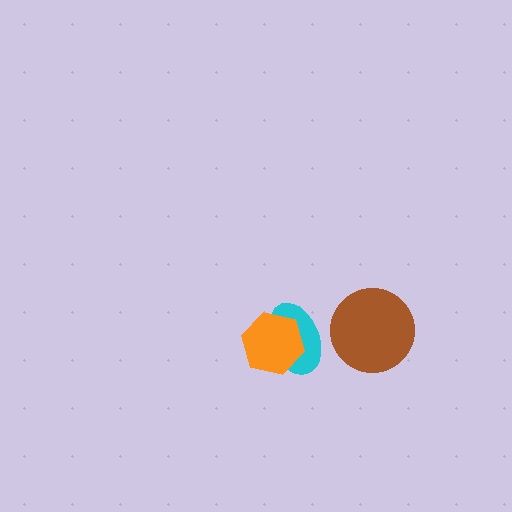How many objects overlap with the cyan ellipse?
1 object overlaps with the cyan ellipse.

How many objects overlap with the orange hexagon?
1 object overlaps with the orange hexagon.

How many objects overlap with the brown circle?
0 objects overlap with the brown circle.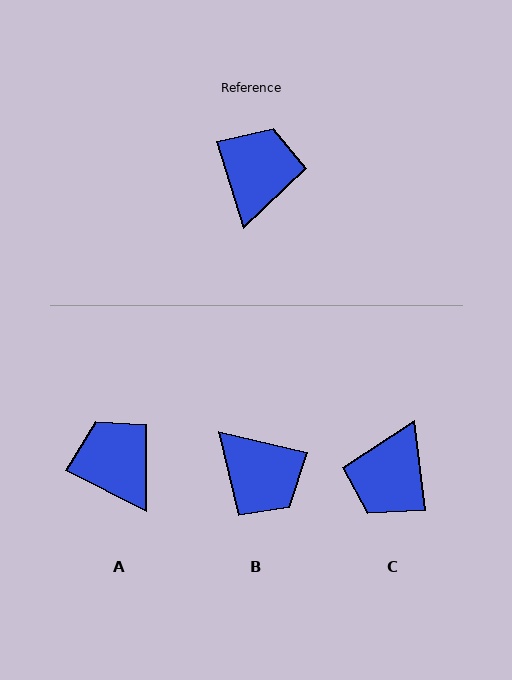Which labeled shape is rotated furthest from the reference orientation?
C, about 170 degrees away.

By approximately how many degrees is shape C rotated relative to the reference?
Approximately 170 degrees counter-clockwise.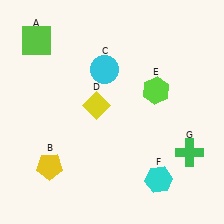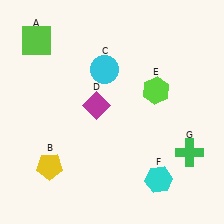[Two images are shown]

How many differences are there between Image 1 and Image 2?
There is 1 difference between the two images.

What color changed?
The diamond (D) changed from yellow in Image 1 to magenta in Image 2.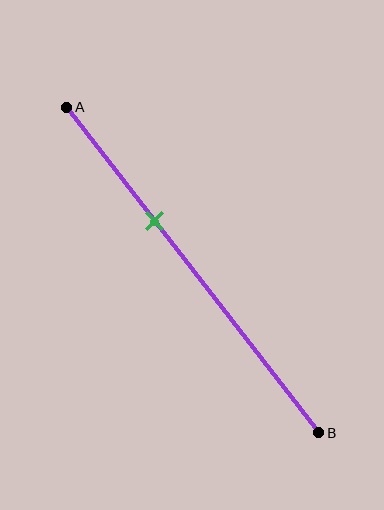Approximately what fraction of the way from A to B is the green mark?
The green mark is approximately 35% of the way from A to B.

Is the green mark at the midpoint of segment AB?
No, the mark is at about 35% from A, not at the 50% midpoint.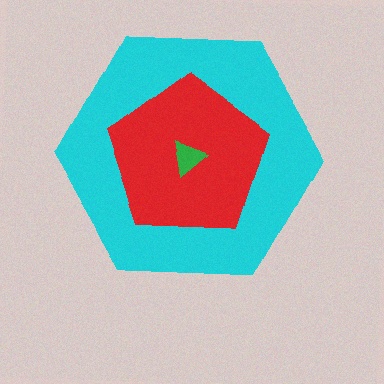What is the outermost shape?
The cyan hexagon.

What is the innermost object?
The green triangle.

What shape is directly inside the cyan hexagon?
The red pentagon.